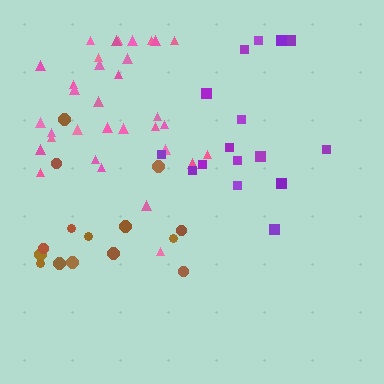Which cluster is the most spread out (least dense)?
Brown.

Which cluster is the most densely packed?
Pink.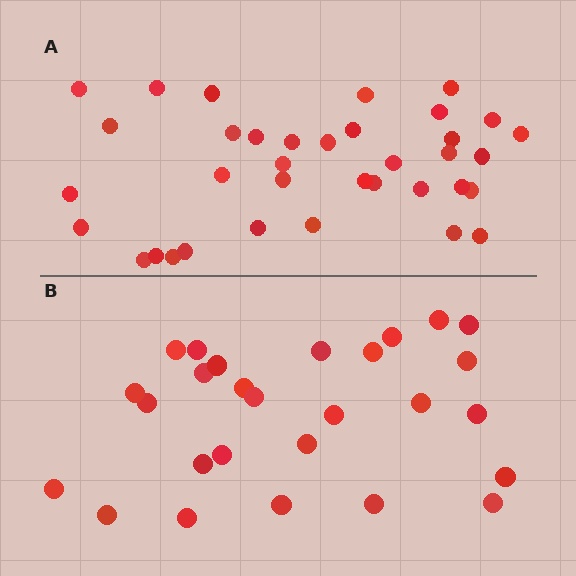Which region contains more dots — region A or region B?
Region A (the top region) has more dots.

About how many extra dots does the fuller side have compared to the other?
Region A has roughly 8 or so more dots than region B.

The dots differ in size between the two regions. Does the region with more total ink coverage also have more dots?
No. Region B has more total ink coverage because its dots are larger, but region A actually contains more individual dots. Total area can be misleading — the number of items is what matters here.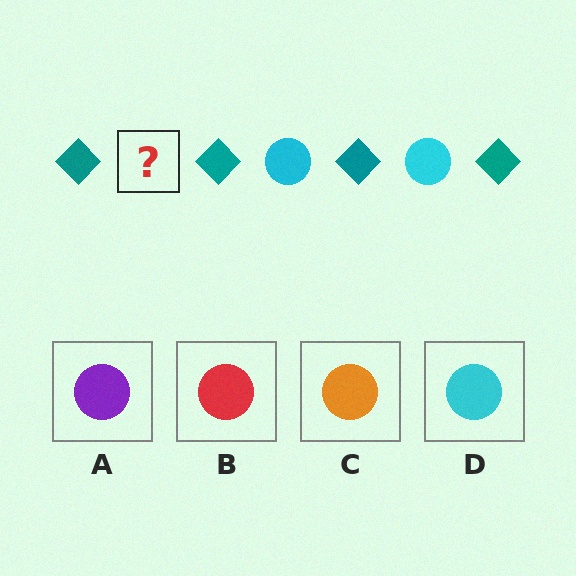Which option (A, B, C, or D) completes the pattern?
D.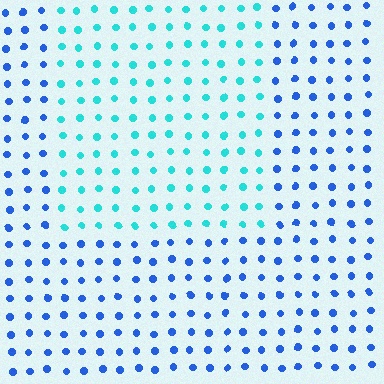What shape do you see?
I see a rectangle.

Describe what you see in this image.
The image is filled with small blue elements in a uniform arrangement. A rectangle-shaped region is visible where the elements are tinted to a slightly different hue, forming a subtle color boundary.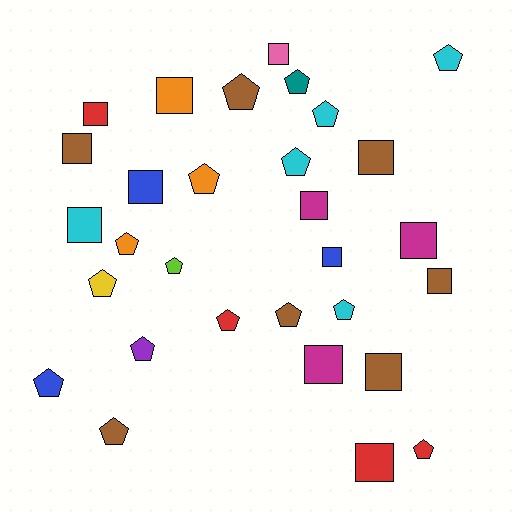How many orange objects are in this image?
There are 3 orange objects.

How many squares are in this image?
There are 14 squares.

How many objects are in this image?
There are 30 objects.